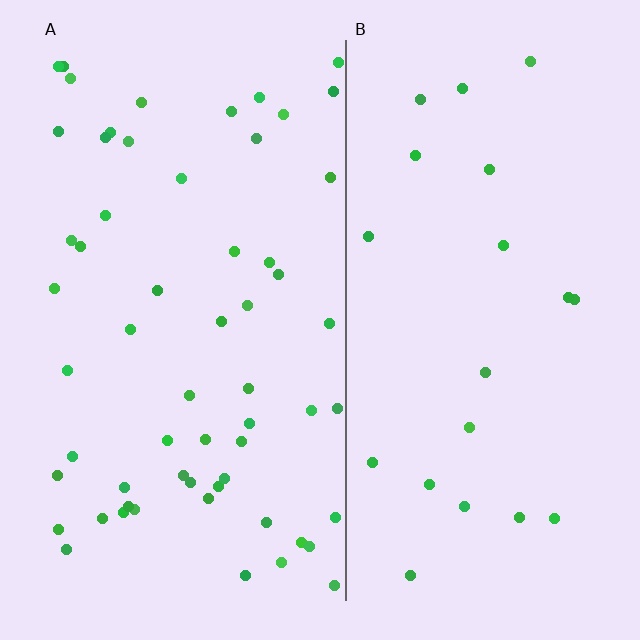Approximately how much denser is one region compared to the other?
Approximately 2.8× — region A over region B.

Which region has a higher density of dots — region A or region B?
A (the left).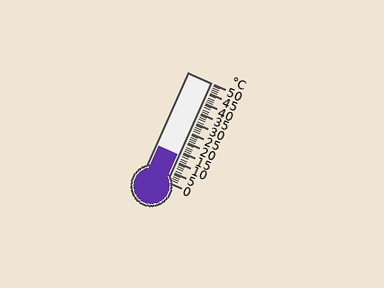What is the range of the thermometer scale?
The thermometer scale ranges from 0°C to 50°C.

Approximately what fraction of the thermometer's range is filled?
The thermometer is filled to approximately 25% of its range.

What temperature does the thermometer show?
The thermometer shows approximately 13°C.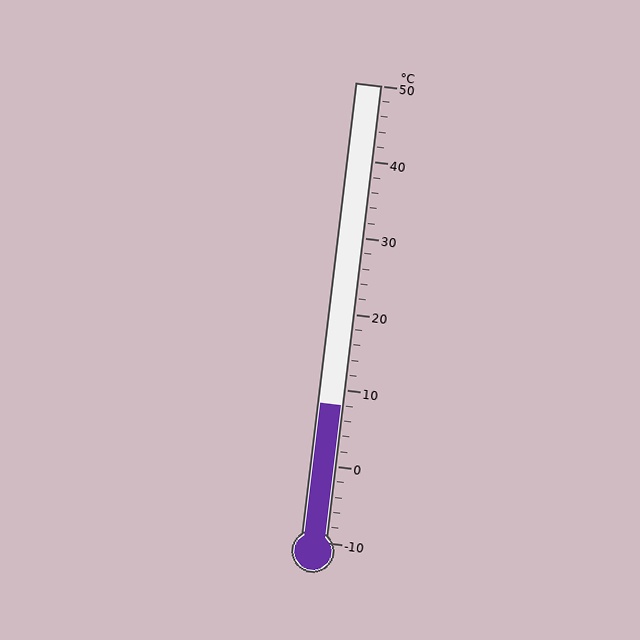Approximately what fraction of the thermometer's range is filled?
The thermometer is filled to approximately 30% of its range.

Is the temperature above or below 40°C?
The temperature is below 40°C.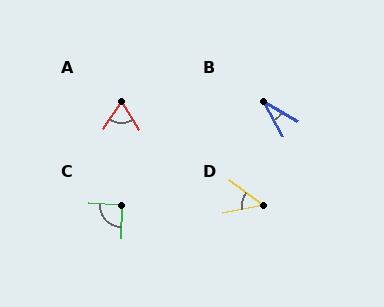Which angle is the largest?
C, at approximately 93 degrees.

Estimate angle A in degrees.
Approximately 66 degrees.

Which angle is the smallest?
B, at approximately 30 degrees.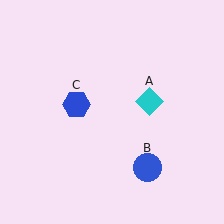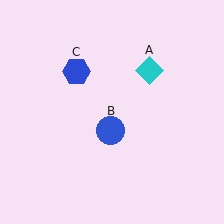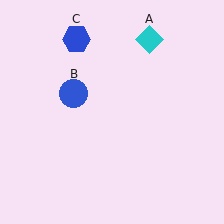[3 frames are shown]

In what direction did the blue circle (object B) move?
The blue circle (object B) moved up and to the left.